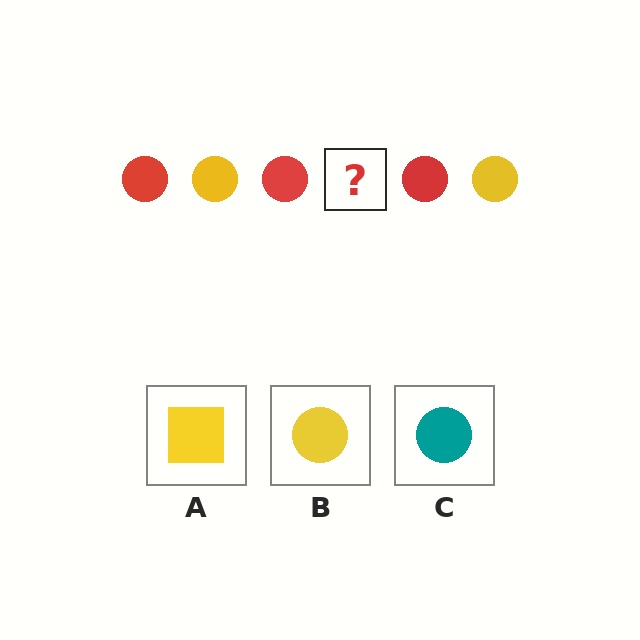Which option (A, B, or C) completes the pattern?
B.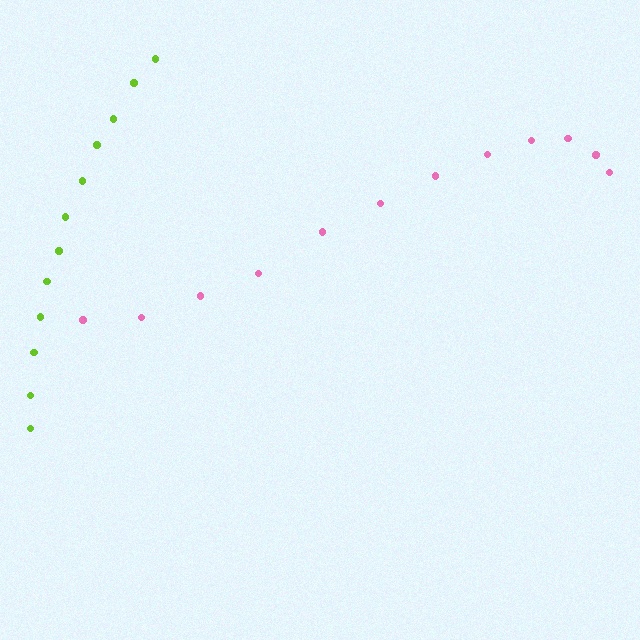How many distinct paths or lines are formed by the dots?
There are 2 distinct paths.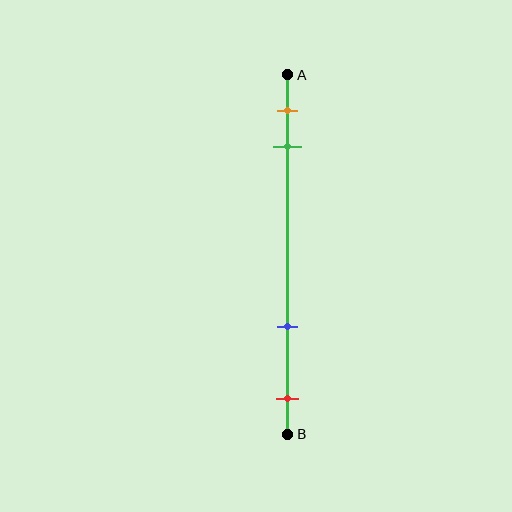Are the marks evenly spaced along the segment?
No, the marks are not evenly spaced.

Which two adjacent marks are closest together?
The orange and green marks are the closest adjacent pair.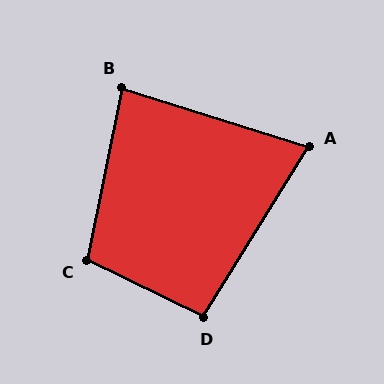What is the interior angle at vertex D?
Approximately 96 degrees (obtuse).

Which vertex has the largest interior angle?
C, at approximately 104 degrees.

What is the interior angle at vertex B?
Approximately 84 degrees (acute).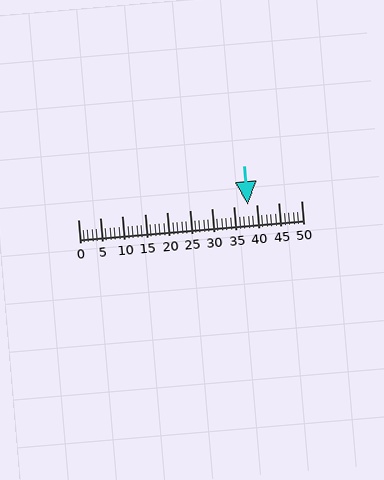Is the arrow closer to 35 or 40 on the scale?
The arrow is closer to 40.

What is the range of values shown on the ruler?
The ruler shows values from 0 to 50.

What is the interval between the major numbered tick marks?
The major tick marks are spaced 5 units apart.